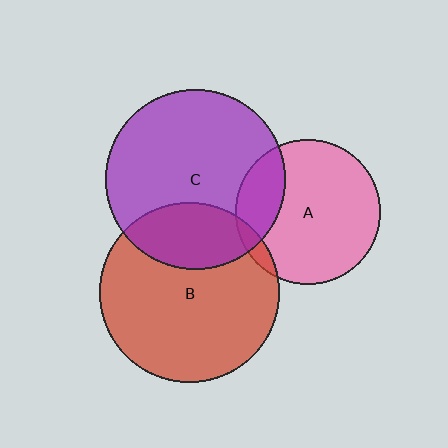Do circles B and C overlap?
Yes.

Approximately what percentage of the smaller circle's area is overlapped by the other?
Approximately 25%.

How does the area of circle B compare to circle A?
Approximately 1.5 times.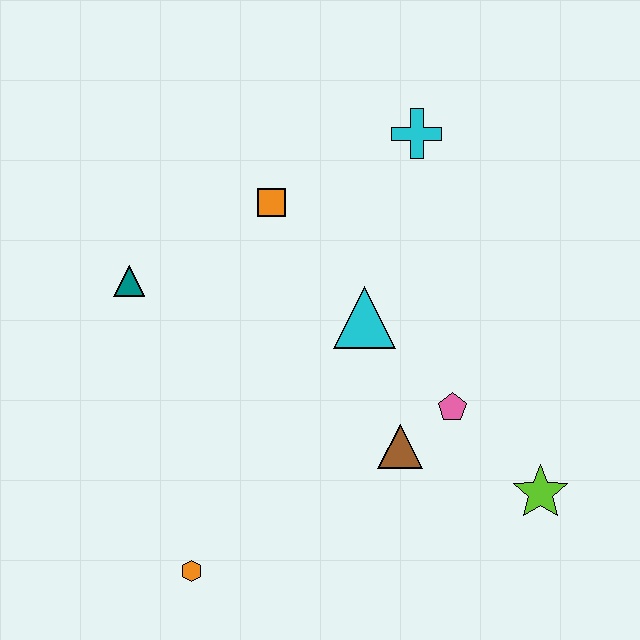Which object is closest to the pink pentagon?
The brown triangle is closest to the pink pentagon.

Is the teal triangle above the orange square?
No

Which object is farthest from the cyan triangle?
The orange hexagon is farthest from the cyan triangle.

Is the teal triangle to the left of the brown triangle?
Yes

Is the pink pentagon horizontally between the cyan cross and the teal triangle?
No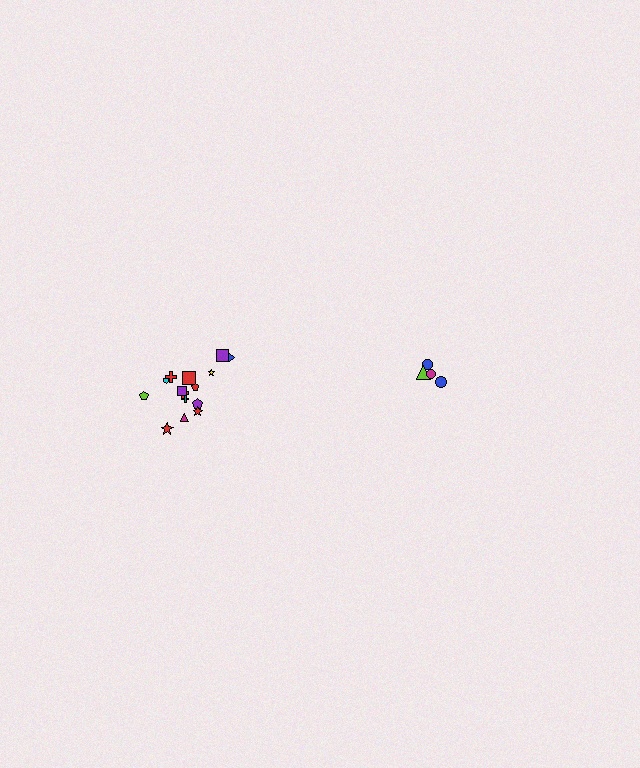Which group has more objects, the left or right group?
The left group.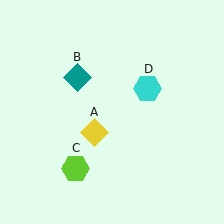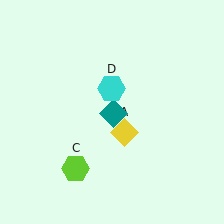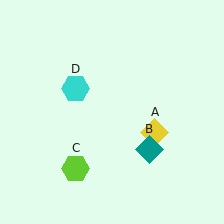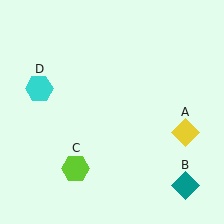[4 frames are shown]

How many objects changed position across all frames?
3 objects changed position: yellow diamond (object A), teal diamond (object B), cyan hexagon (object D).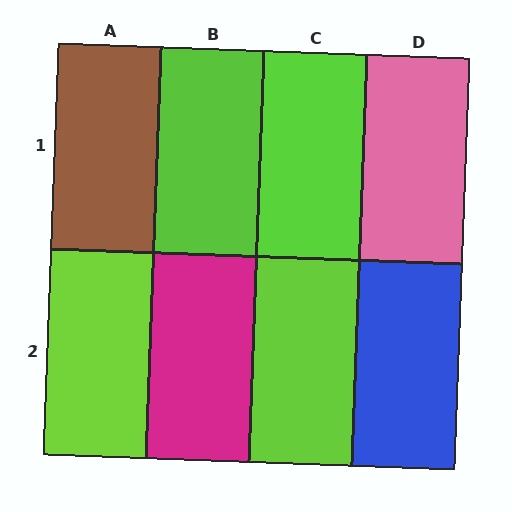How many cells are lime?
4 cells are lime.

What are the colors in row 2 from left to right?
Lime, magenta, lime, blue.